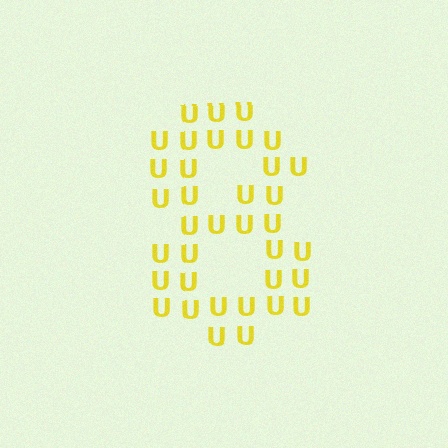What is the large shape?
The large shape is the digit 8.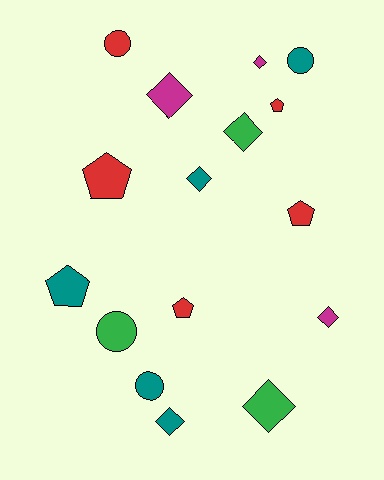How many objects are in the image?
There are 16 objects.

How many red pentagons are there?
There are 4 red pentagons.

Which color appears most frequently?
Red, with 5 objects.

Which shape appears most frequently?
Diamond, with 7 objects.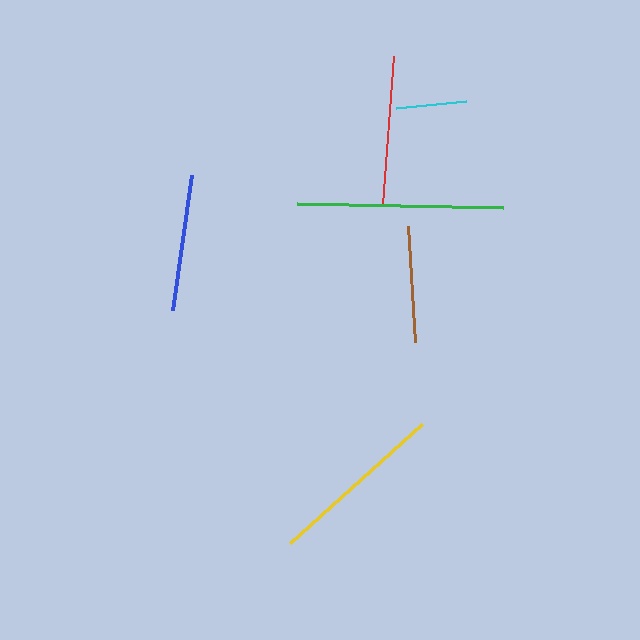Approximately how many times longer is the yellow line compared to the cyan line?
The yellow line is approximately 2.5 times the length of the cyan line.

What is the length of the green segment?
The green segment is approximately 206 pixels long.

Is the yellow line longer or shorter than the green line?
The green line is longer than the yellow line.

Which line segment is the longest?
The green line is the longest at approximately 206 pixels.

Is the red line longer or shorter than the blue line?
The red line is longer than the blue line.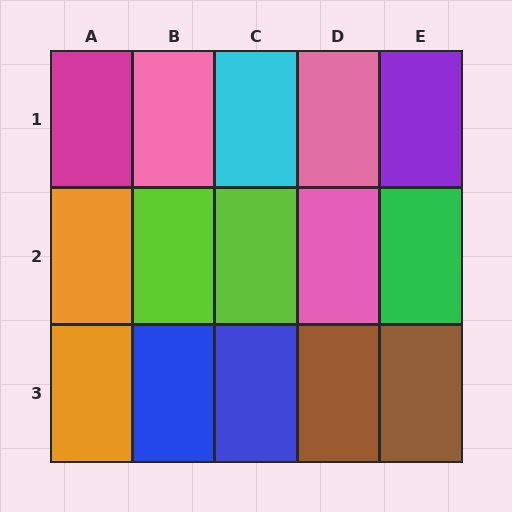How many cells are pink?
3 cells are pink.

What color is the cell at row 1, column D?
Pink.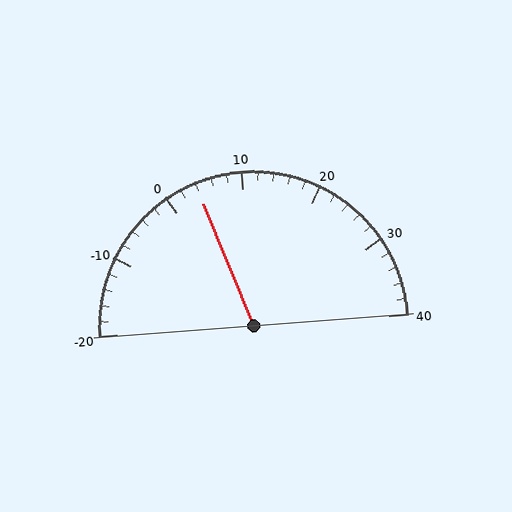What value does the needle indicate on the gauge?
The needle indicates approximately 4.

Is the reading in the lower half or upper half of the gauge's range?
The reading is in the lower half of the range (-20 to 40).